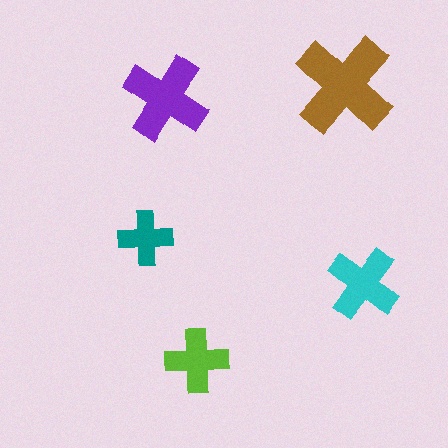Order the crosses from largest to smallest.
the brown one, the purple one, the cyan one, the lime one, the teal one.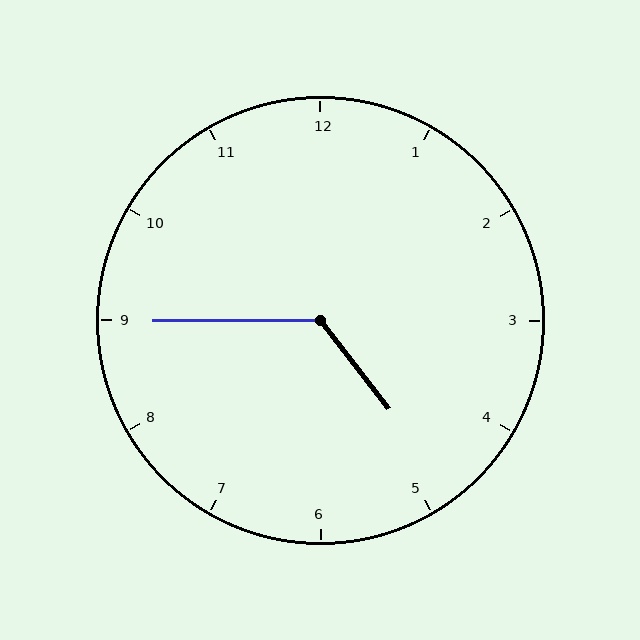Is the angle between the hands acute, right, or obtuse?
It is obtuse.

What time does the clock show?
4:45.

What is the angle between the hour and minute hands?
Approximately 128 degrees.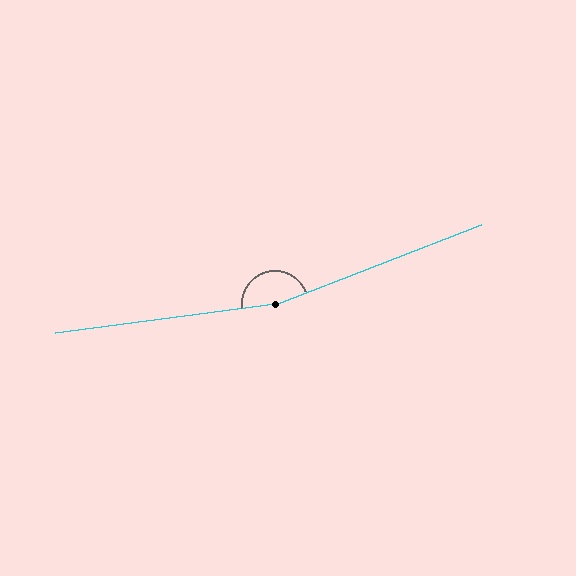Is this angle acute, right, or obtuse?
It is obtuse.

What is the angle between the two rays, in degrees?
Approximately 167 degrees.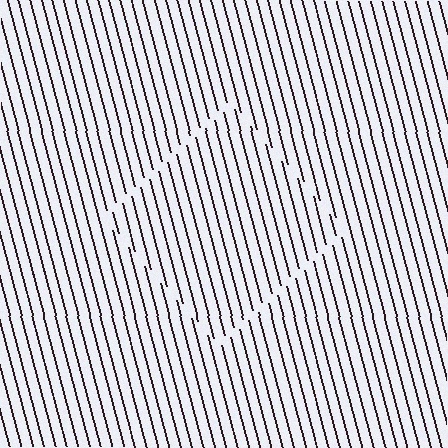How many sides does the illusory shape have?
4 sides — the line-ends trace a square.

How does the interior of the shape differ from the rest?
The interior of the shape contains the same grating, shifted by half a period — the contour is defined by the phase discontinuity where line-ends from the inner and outer gratings abut.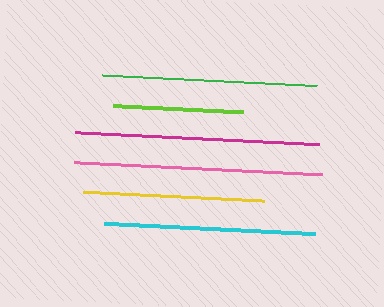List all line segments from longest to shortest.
From longest to shortest: pink, magenta, green, cyan, yellow, lime.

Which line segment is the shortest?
The lime line is the shortest at approximately 130 pixels.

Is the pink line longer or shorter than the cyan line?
The pink line is longer than the cyan line.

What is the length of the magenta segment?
The magenta segment is approximately 245 pixels long.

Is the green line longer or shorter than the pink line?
The pink line is longer than the green line.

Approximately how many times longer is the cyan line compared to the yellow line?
The cyan line is approximately 1.2 times the length of the yellow line.